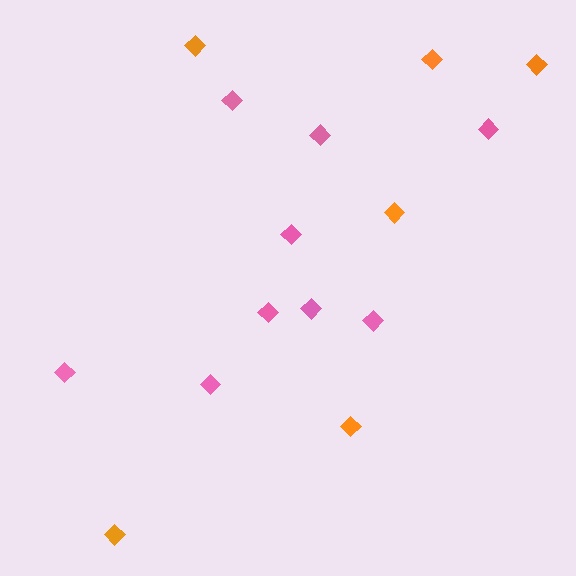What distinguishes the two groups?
There are 2 groups: one group of orange diamonds (6) and one group of pink diamonds (9).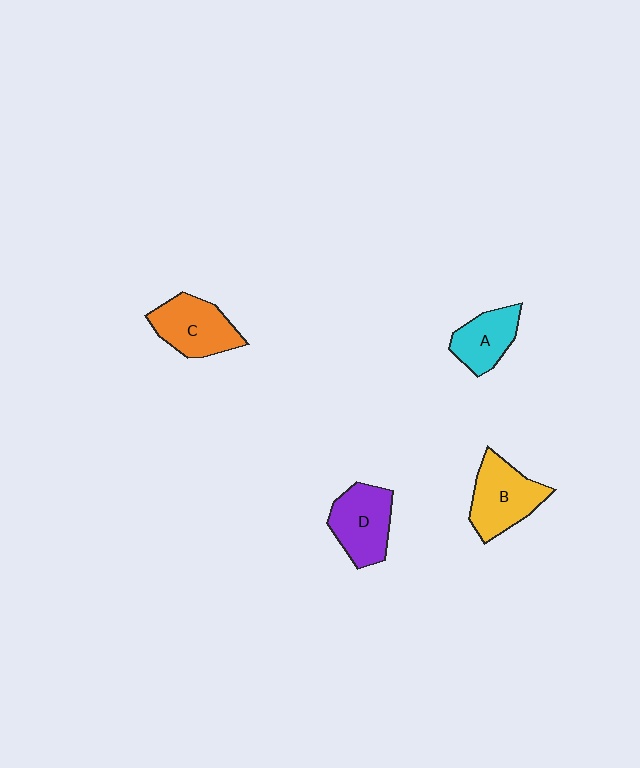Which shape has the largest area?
Shape B (yellow).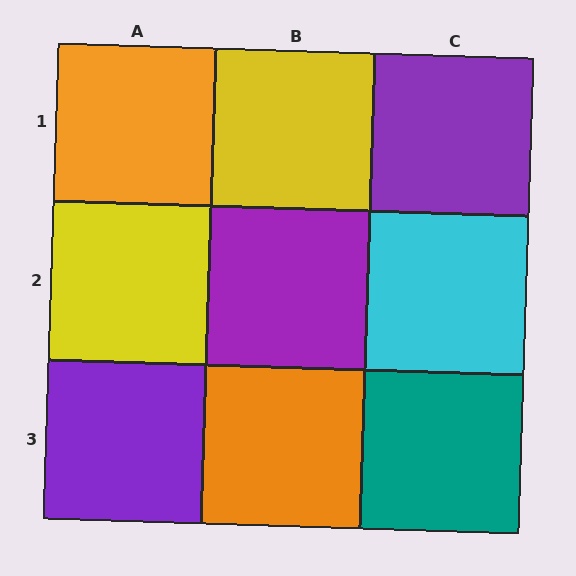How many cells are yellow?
2 cells are yellow.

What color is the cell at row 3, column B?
Orange.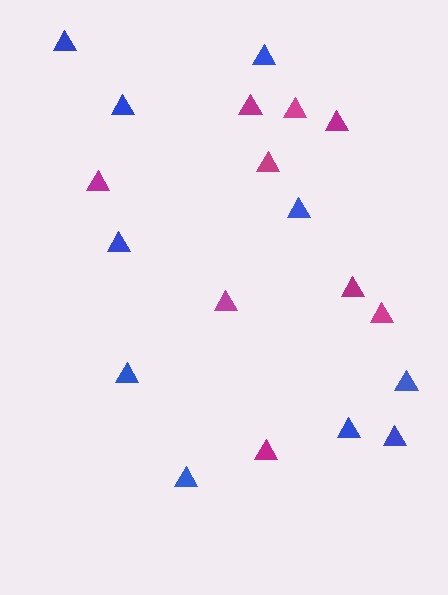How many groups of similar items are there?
There are 2 groups: one group of magenta triangles (9) and one group of blue triangles (10).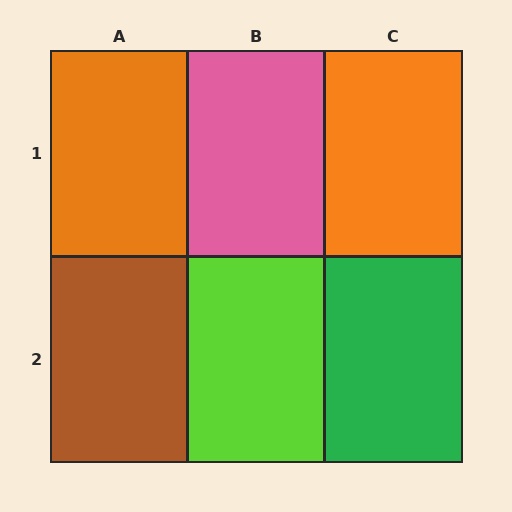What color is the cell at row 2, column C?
Green.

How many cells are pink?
1 cell is pink.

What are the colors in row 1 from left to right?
Orange, pink, orange.